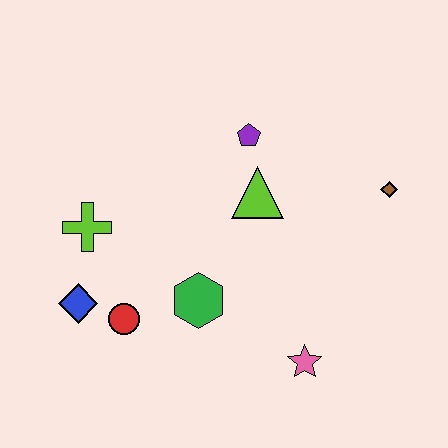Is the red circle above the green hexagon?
No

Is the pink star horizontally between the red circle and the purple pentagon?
No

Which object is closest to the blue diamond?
The red circle is closest to the blue diamond.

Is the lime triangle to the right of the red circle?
Yes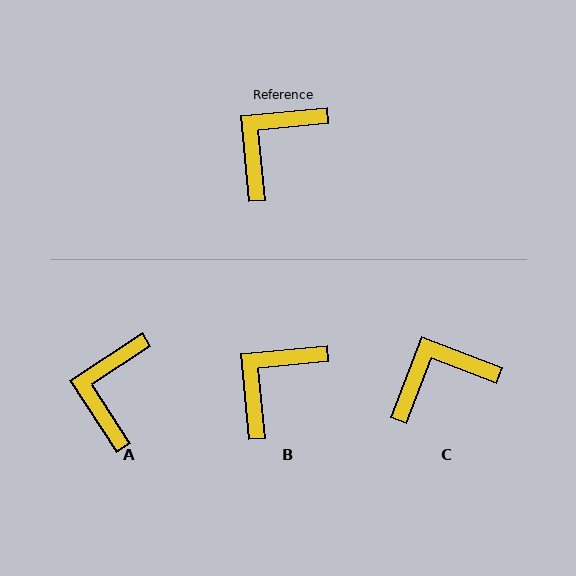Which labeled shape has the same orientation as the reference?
B.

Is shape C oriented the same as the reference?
No, it is off by about 26 degrees.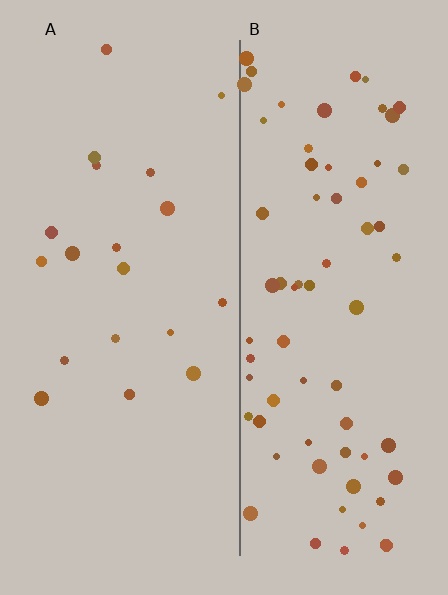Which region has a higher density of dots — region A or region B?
B (the right).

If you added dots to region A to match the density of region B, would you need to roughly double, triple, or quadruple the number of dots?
Approximately quadruple.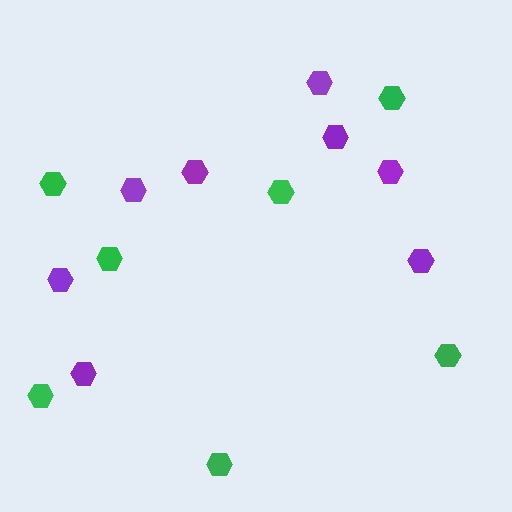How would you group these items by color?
There are 2 groups: one group of green hexagons (7) and one group of purple hexagons (8).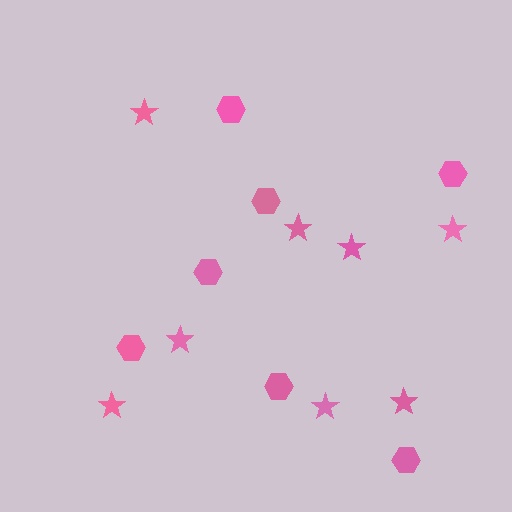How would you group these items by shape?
There are 2 groups: one group of hexagons (7) and one group of stars (8).